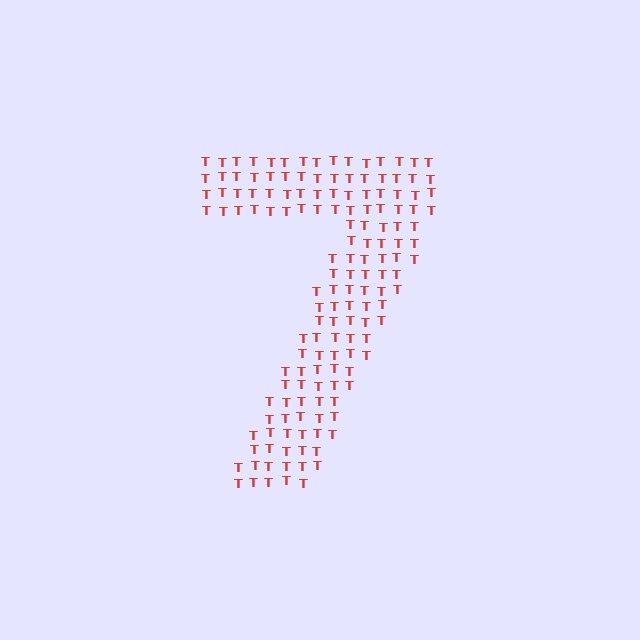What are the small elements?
The small elements are letter T's.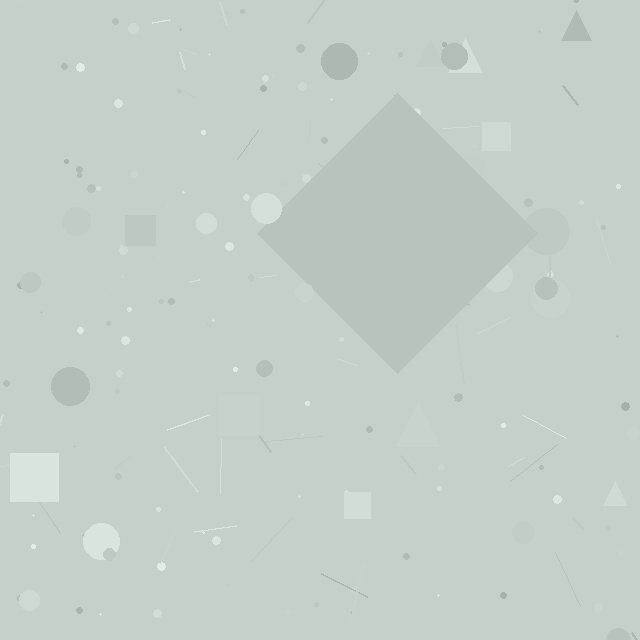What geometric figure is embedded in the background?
A diamond is embedded in the background.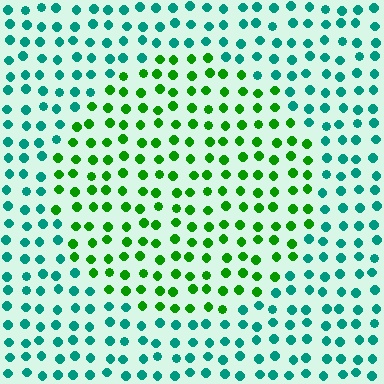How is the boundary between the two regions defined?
The boundary is defined purely by a slight shift in hue (about 52 degrees). Spacing, size, and orientation are identical on both sides.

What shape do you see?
I see a circle.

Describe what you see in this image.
The image is filled with small teal elements in a uniform arrangement. A circle-shaped region is visible where the elements are tinted to a slightly different hue, forming a subtle color boundary.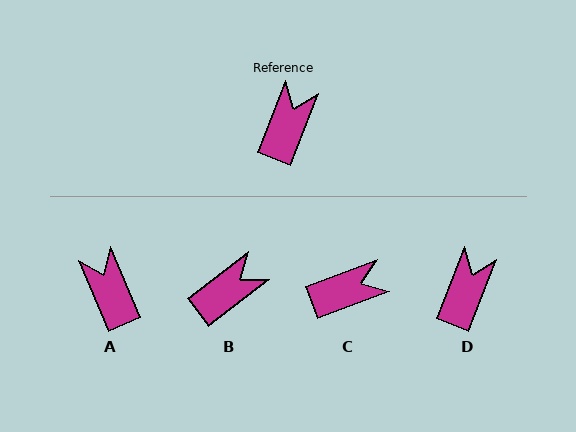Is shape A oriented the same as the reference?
No, it is off by about 44 degrees.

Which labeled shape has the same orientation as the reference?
D.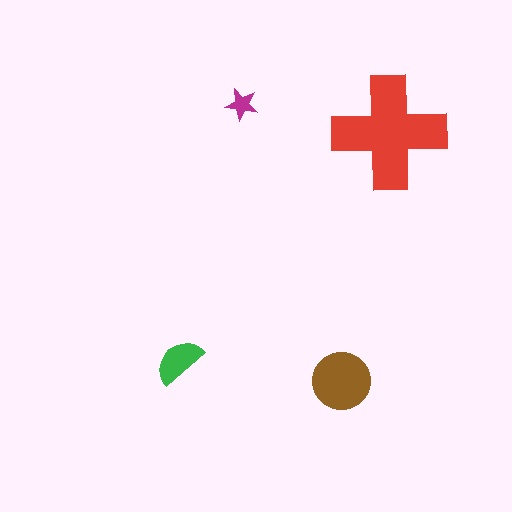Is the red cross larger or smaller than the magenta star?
Larger.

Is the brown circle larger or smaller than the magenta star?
Larger.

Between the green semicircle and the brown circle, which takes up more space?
The brown circle.